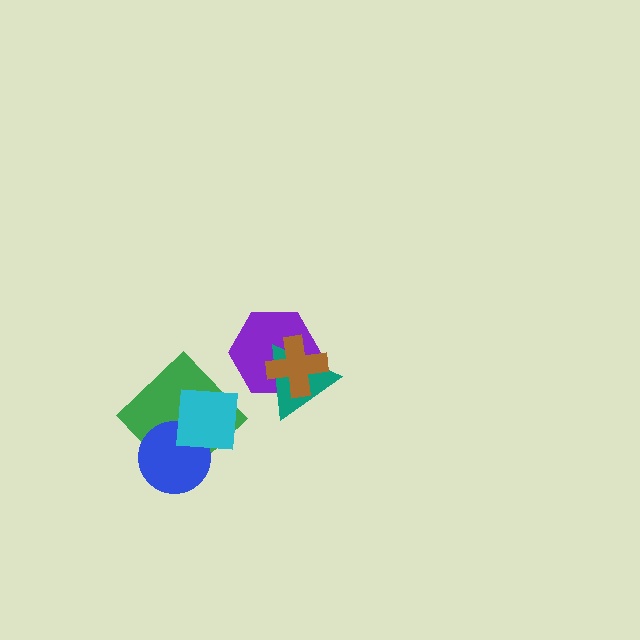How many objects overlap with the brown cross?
2 objects overlap with the brown cross.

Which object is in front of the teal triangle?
The brown cross is in front of the teal triangle.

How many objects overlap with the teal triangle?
2 objects overlap with the teal triangle.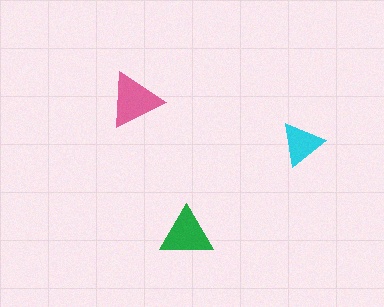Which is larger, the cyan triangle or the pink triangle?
The pink one.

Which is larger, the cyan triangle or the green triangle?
The green one.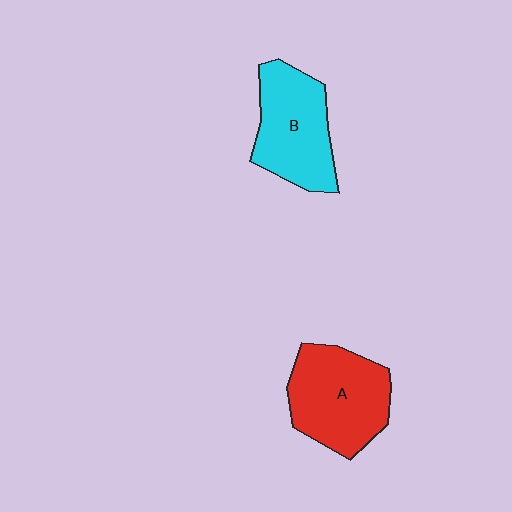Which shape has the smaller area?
Shape B (cyan).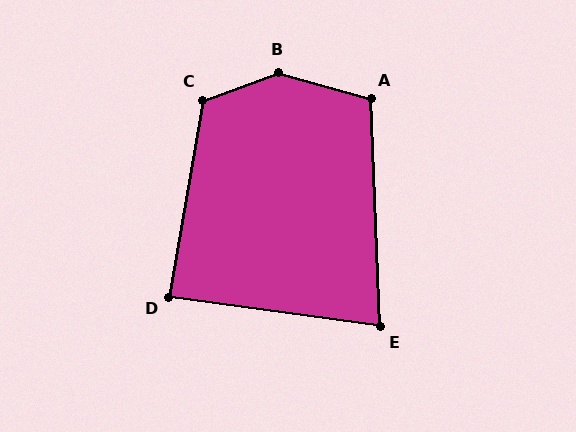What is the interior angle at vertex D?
Approximately 88 degrees (approximately right).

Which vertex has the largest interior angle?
B, at approximately 144 degrees.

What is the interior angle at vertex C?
Approximately 120 degrees (obtuse).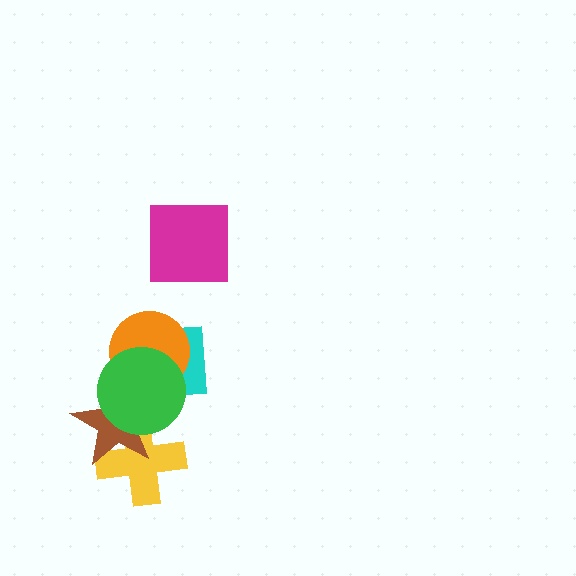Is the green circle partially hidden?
No, no other shape covers it.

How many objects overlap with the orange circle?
3 objects overlap with the orange circle.